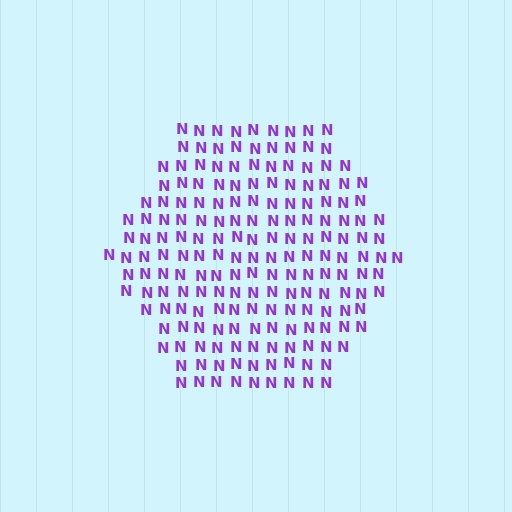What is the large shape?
The large shape is a hexagon.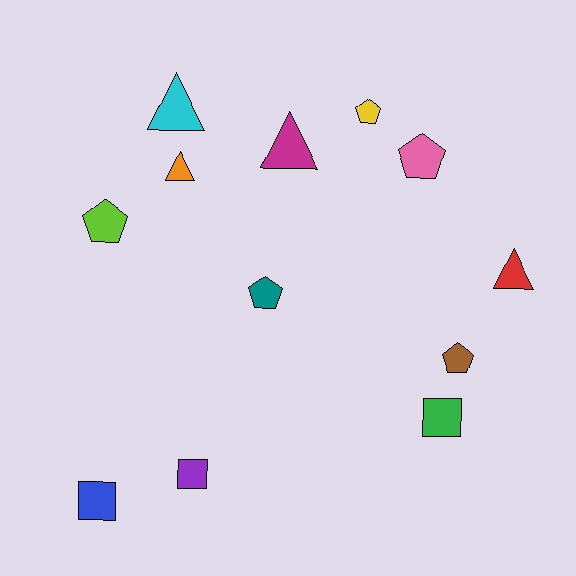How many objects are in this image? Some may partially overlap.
There are 12 objects.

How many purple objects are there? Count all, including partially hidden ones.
There is 1 purple object.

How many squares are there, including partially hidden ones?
There are 3 squares.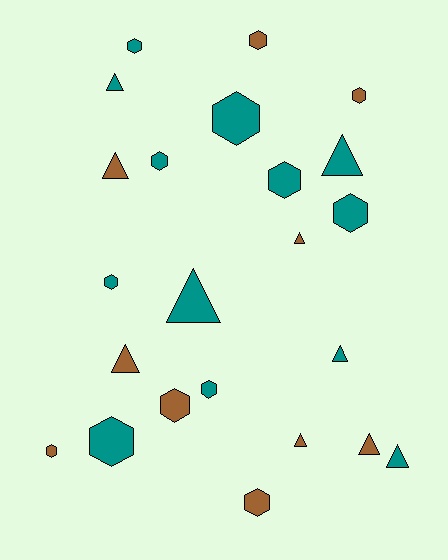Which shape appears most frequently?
Hexagon, with 13 objects.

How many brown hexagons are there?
There are 5 brown hexagons.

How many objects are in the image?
There are 23 objects.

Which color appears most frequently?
Teal, with 13 objects.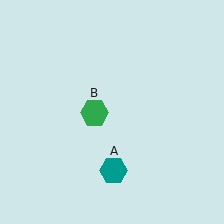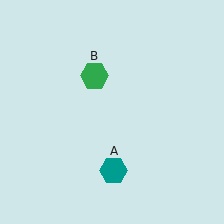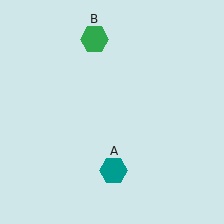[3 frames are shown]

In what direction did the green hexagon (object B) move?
The green hexagon (object B) moved up.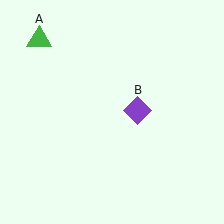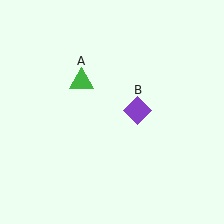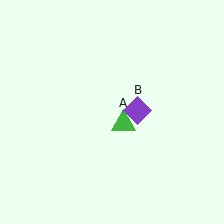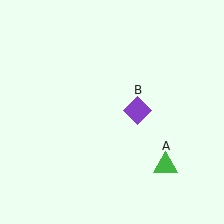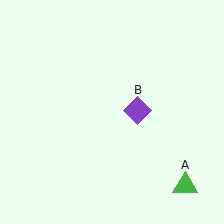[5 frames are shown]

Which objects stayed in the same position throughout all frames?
Purple diamond (object B) remained stationary.